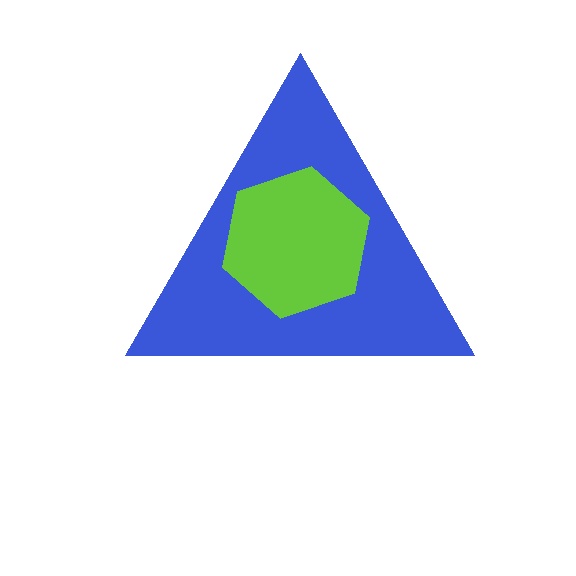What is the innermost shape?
The lime hexagon.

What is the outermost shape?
The blue triangle.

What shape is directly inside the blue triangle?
The lime hexagon.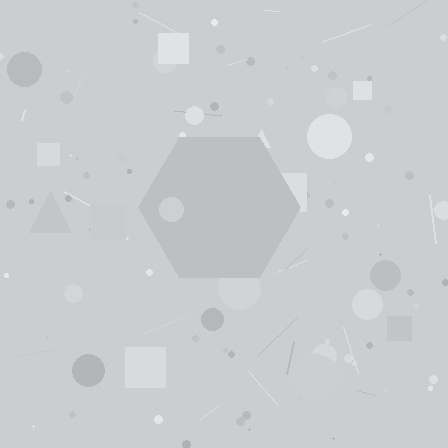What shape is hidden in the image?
A hexagon is hidden in the image.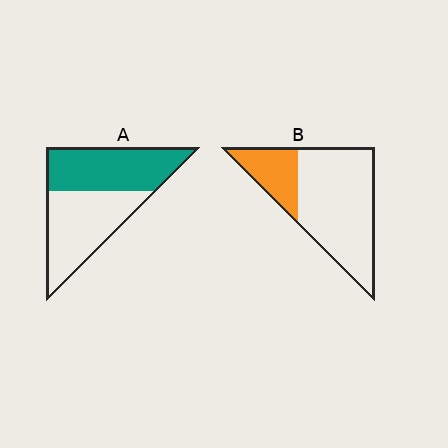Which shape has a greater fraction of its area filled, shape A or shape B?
Shape A.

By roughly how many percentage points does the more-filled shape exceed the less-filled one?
By roughly 25 percentage points (A over B).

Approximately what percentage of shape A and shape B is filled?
A is approximately 50% and B is approximately 25%.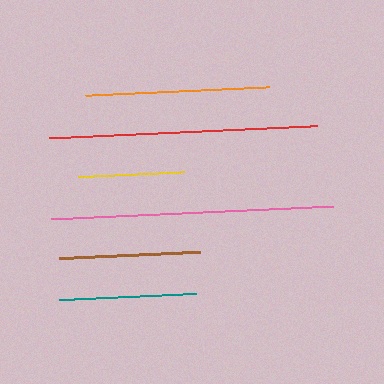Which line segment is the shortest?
The yellow line is the shortest at approximately 106 pixels.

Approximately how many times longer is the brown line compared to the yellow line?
The brown line is approximately 1.3 times the length of the yellow line.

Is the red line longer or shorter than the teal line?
The red line is longer than the teal line.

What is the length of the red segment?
The red segment is approximately 268 pixels long.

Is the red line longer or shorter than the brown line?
The red line is longer than the brown line.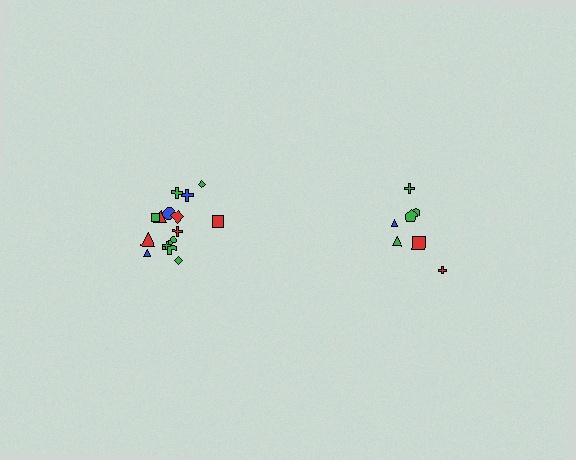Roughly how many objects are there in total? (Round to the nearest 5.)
Roughly 20 objects in total.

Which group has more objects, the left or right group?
The left group.